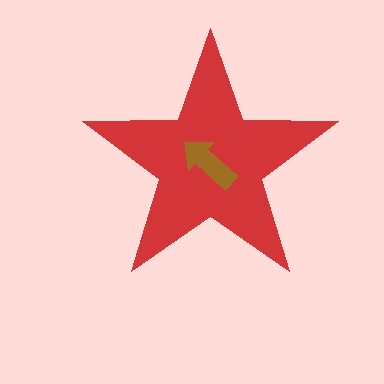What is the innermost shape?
The brown arrow.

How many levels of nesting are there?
2.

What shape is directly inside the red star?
The brown arrow.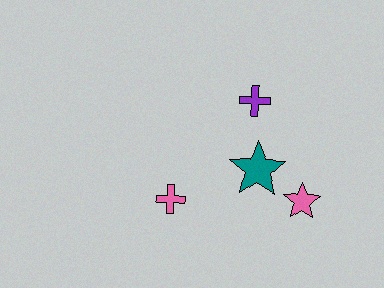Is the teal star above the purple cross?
No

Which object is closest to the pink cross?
The teal star is closest to the pink cross.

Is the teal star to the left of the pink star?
Yes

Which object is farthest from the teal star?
The pink cross is farthest from the teal star.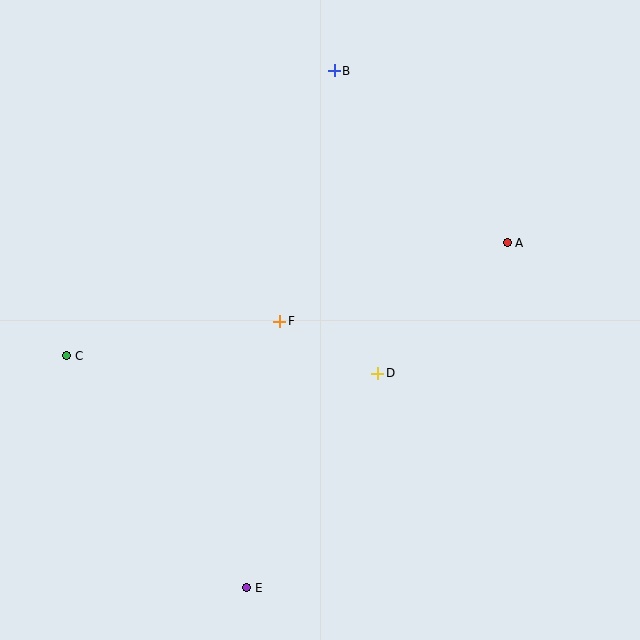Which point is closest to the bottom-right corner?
Point D is closest to the bottom-right corner.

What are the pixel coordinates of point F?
Point F is at (280, 321).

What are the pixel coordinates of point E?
Point E is at (247, 588).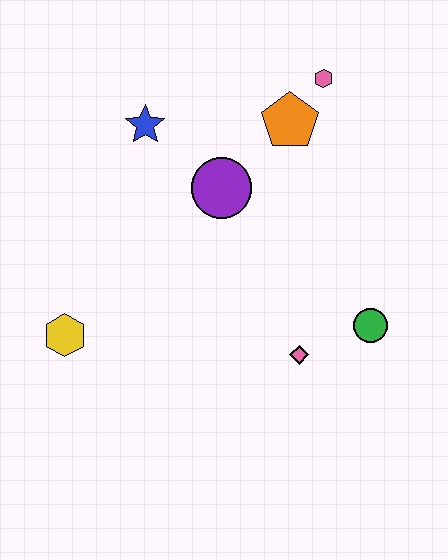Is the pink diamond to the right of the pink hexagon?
No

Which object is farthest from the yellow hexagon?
The pink hexagon is farthest from the yellow hexagon.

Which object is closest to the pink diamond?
The green circle is closest to the pink diamond.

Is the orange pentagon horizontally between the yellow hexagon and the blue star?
No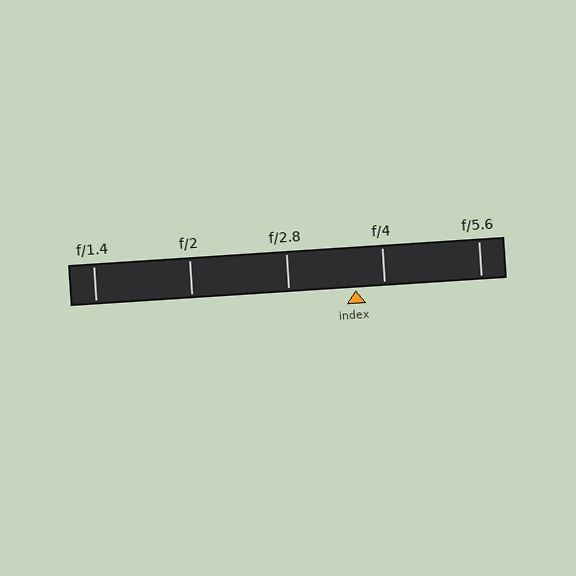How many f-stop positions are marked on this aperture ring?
There are 5 f-stop positions marked.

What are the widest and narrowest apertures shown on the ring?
The widest aperture shown is f/1.4 and the narrowest is f/5.6.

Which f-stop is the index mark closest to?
The index mark is closest to f/4.